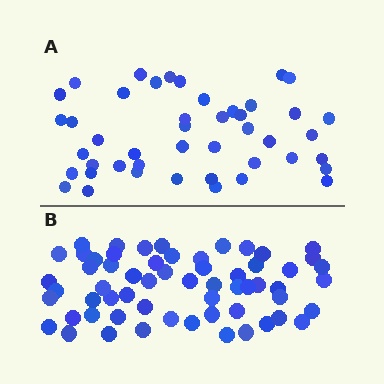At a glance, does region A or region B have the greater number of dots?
Region B (the bottom region) has more dots.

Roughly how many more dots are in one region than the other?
Region B has approximately 15 more dots than region A.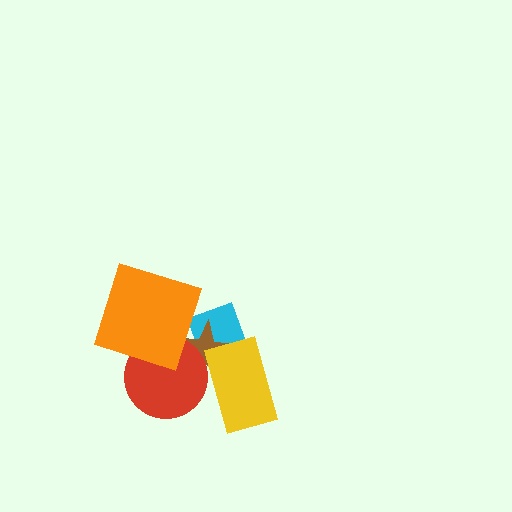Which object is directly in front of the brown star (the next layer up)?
The red circle is directly in front of the brown star.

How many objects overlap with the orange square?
1 object overlaps with the orange square.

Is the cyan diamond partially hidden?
Yes, it is partially covered by another shape.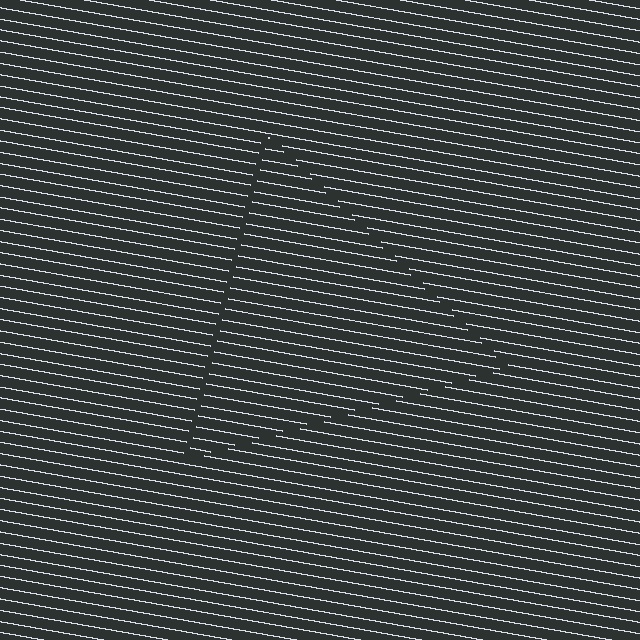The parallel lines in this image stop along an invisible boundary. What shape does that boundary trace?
An illusory triangle. The interior of the shape contains the same grating, shifted by half a period — the contour is defined by the phase discontinuity where line-ends from the inner and outer gratings abut.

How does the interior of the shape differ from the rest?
The interior of the shape contains the same grating, shifted by half a period — the contour is defined by the phase discontinuity where line-ends from the inner and outer gratings abut.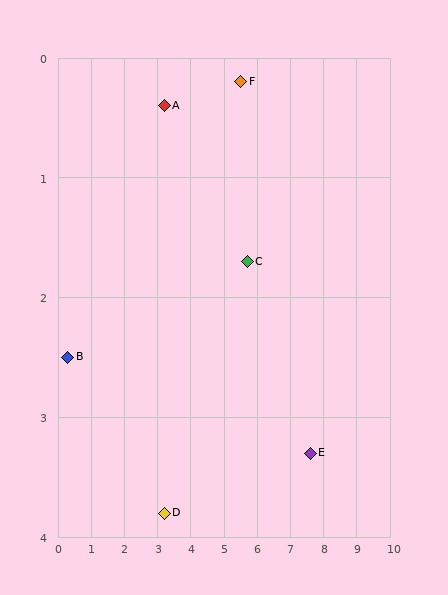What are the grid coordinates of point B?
Point B is at approximately (0.3, 2.5).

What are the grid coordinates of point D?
Point D is at approximately (3.2, 3.8).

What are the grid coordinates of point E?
Point E is at approximately (7.6, 3.3).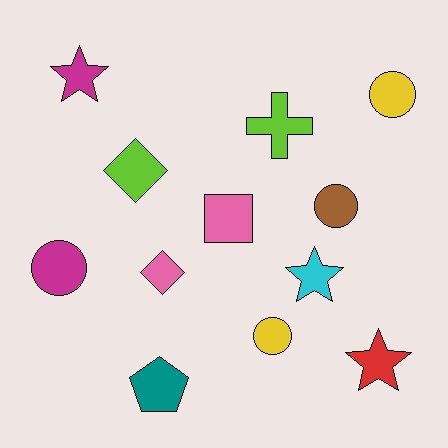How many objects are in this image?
There are 12 objects.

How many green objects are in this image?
There are no green objects.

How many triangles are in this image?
There are no triangles.